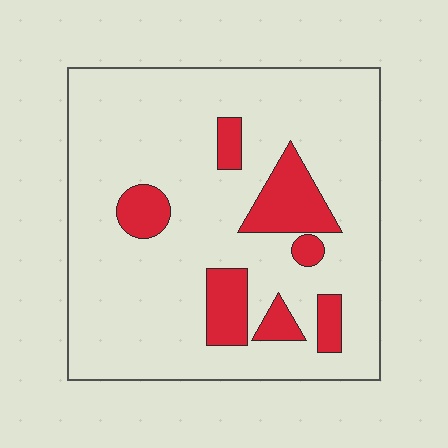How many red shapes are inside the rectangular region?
7.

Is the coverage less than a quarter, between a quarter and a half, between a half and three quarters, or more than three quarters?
Less than a quarter.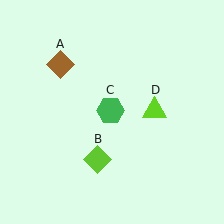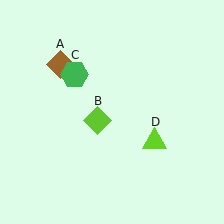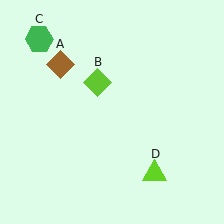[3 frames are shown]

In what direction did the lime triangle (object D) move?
The lime triangle (object D) moved down.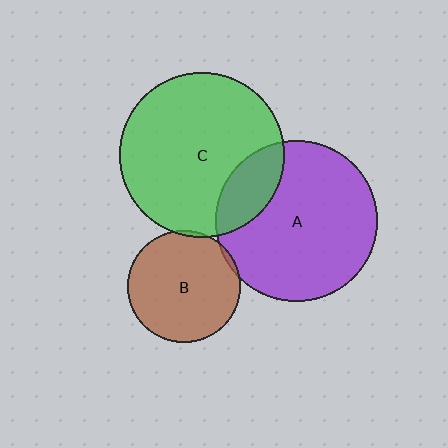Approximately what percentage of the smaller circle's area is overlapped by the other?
Approximately 5%.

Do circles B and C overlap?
Yes.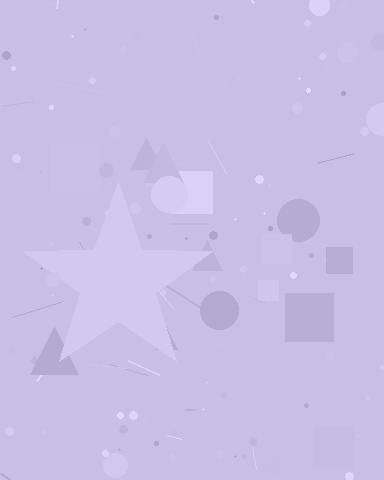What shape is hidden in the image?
A star is hidden in the image.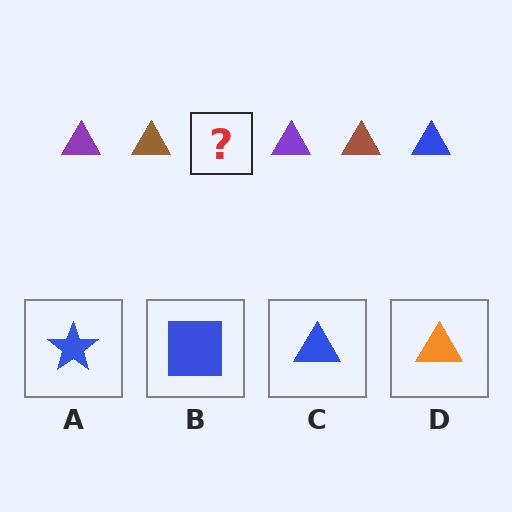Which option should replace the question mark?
Option C.